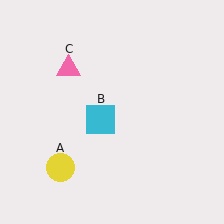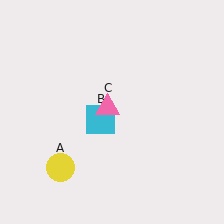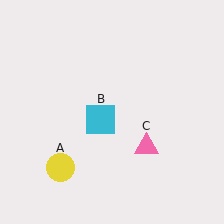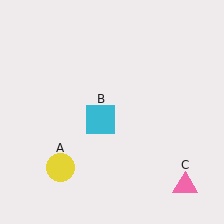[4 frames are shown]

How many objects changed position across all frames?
1 object changed position: pink triangle (object C).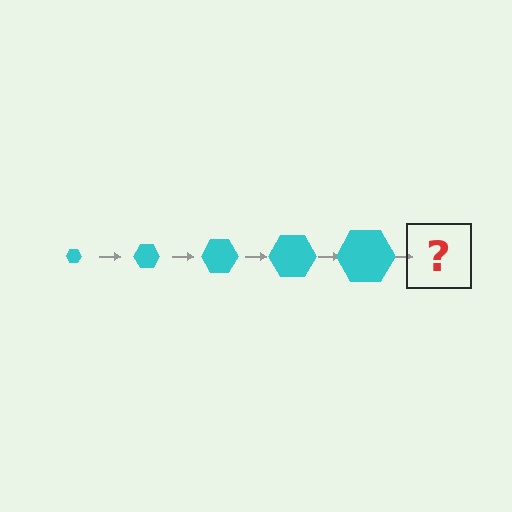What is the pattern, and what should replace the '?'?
The pattern is that the hexagon gets progressively larger each step. The '?' should be a cyan hexagon, larger than the previous one.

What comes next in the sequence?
The next element should be a cyan hexagon, larger than the previous one.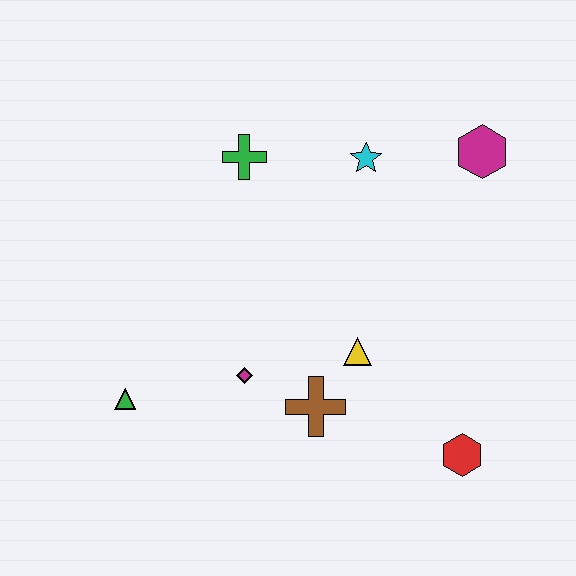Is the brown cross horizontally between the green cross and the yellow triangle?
Yes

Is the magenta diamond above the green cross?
No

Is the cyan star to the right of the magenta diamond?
Yes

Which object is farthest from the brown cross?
The magenta hexagon is farthest from the brown cross.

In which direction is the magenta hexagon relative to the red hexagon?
The magenta hexagon is above the red hexagon.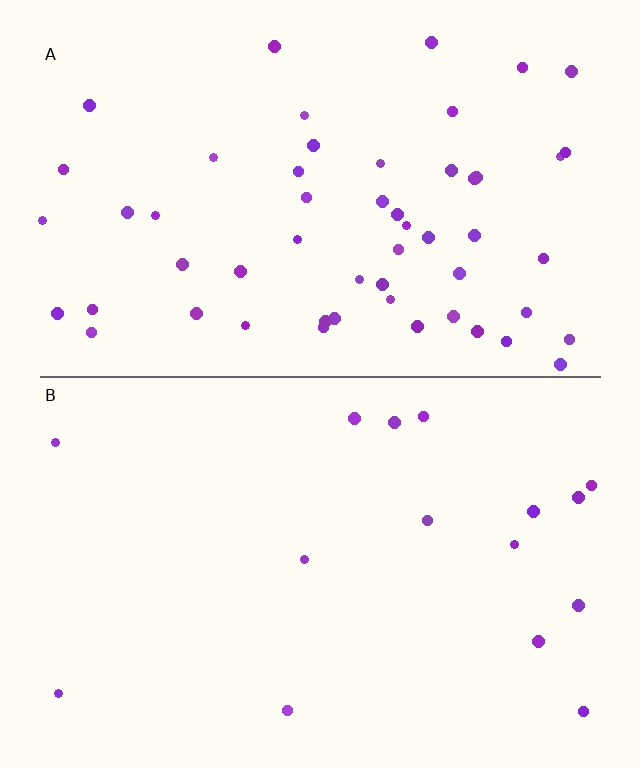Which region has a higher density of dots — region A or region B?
A (the top).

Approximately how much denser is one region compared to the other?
Approximately 3.5× — region A over region B.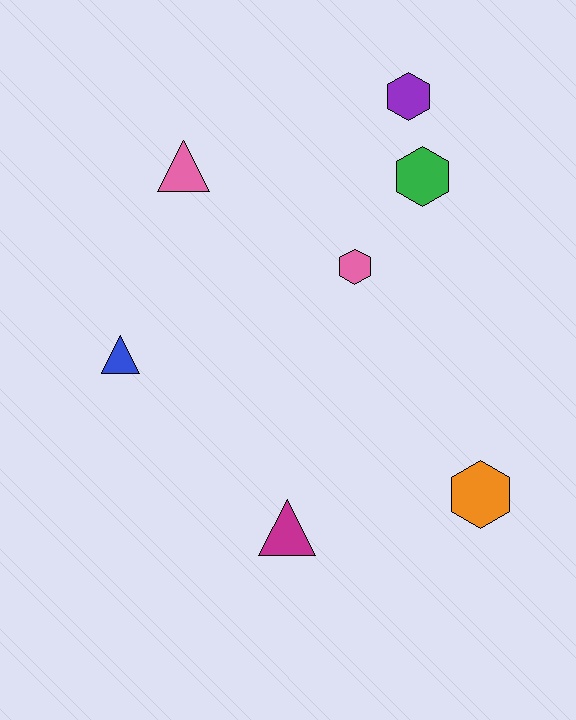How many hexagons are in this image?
There are 4 hexagons.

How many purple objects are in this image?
There is 1 purple object.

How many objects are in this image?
There are 7 objects.